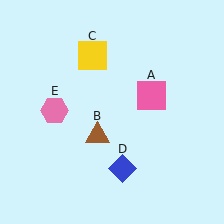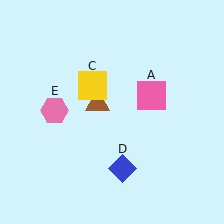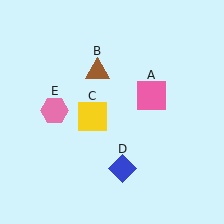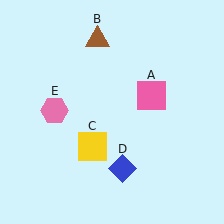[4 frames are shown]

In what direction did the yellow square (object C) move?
The yellow square (object C) moved down.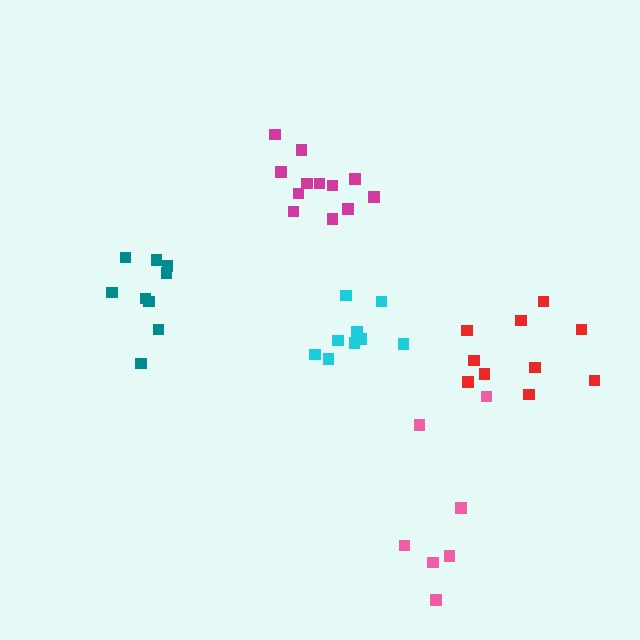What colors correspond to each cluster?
The clusters are colored: magenta, cyan, teal, red, pink.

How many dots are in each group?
Group 1: 12 dots, Group 2: 9 dots, Group 3: 9 dots, Group 4: 10 dots, Group 5: 7 dots (47 total).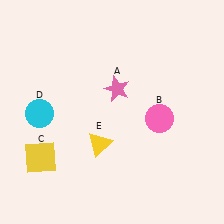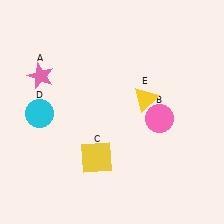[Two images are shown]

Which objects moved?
The objects that moved are: the pink star (A), the yellow square (C), the yellow triangle (E).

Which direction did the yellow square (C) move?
The yellow square (C) moved right.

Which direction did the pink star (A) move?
The pink star (A) moved left.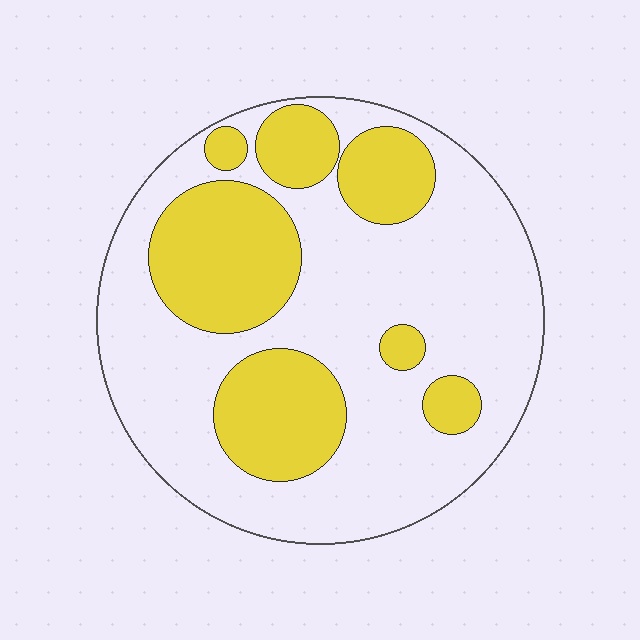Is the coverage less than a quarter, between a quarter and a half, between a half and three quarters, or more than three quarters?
Between a quarter and a half.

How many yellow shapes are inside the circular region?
7.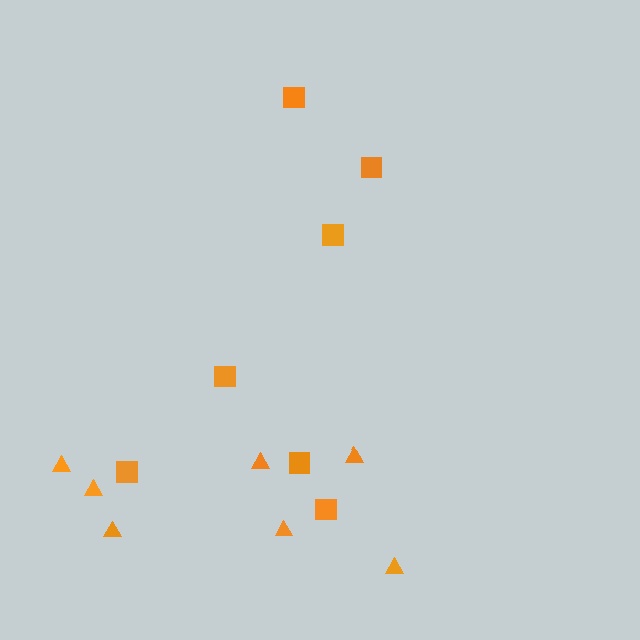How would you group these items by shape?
There are 2 groups: one group of triangles (7) and one group of squares (7).